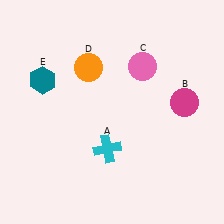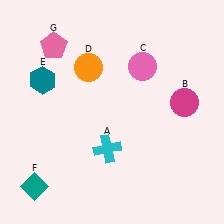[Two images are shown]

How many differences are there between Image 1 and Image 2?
There are 2 differences between the two images.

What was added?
A teal diamond (F), a pink pentagon (G) were added in Image 2.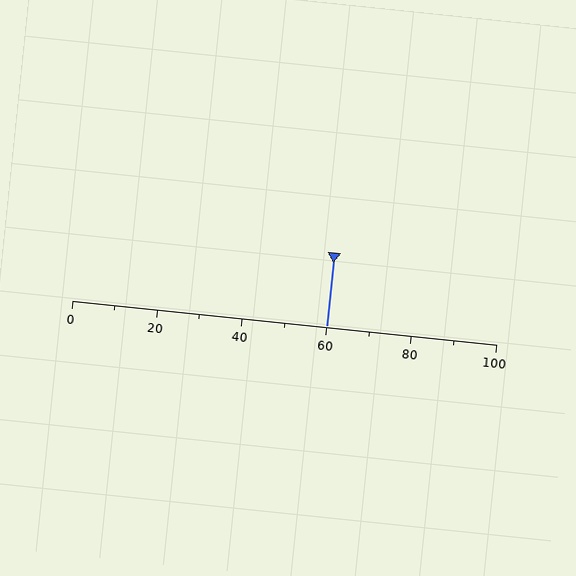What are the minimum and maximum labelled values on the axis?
The axis runs from 0 to 100.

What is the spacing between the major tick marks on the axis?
The major ticks are spaced 20 apart.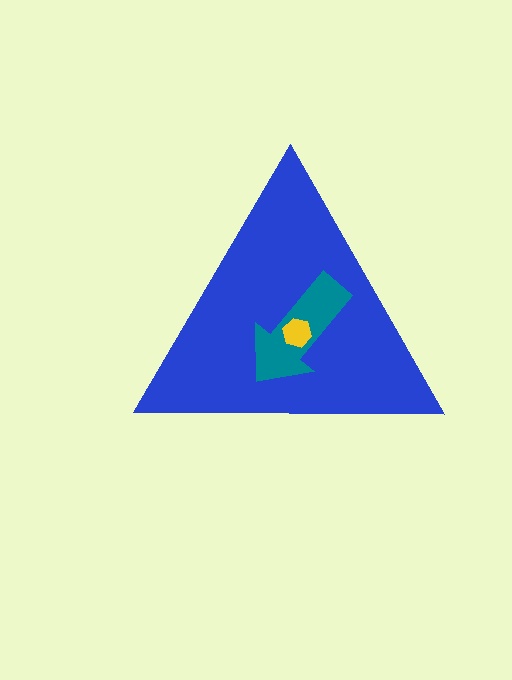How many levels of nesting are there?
3.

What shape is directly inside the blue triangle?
The teal arrow.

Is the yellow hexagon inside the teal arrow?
Yes.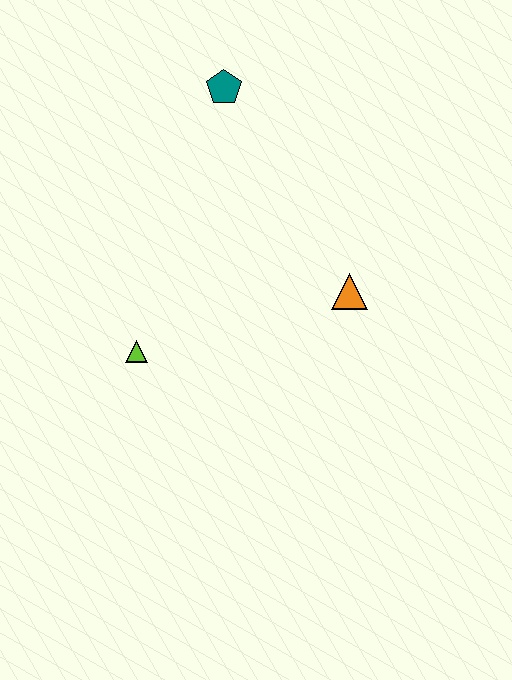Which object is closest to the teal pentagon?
The orange triangle is closest to the teal pentagon.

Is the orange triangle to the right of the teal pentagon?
Yes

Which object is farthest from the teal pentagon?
The lime triangle is farthest from the teal pentagon.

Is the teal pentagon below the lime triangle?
No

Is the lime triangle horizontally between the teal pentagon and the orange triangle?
No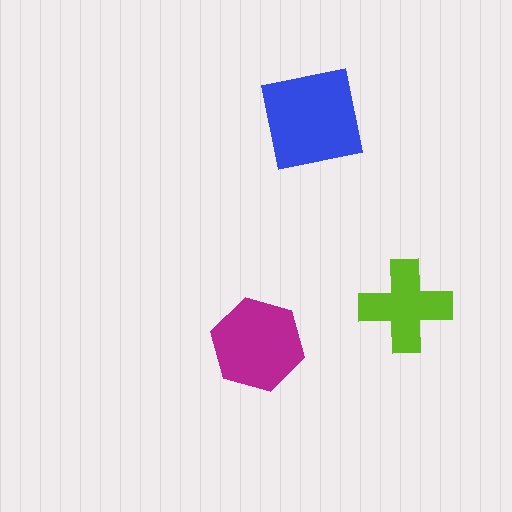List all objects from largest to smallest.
The blue square, the magenta hexagon, the lime cross.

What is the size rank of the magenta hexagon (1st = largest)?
2nd.